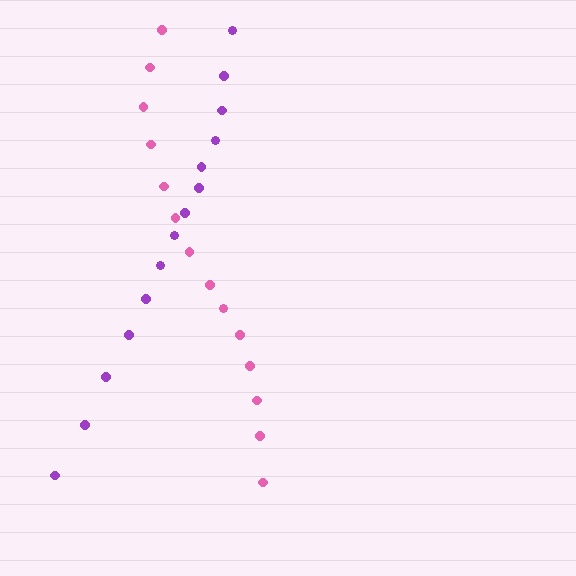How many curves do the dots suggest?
There are 2 distinct paths.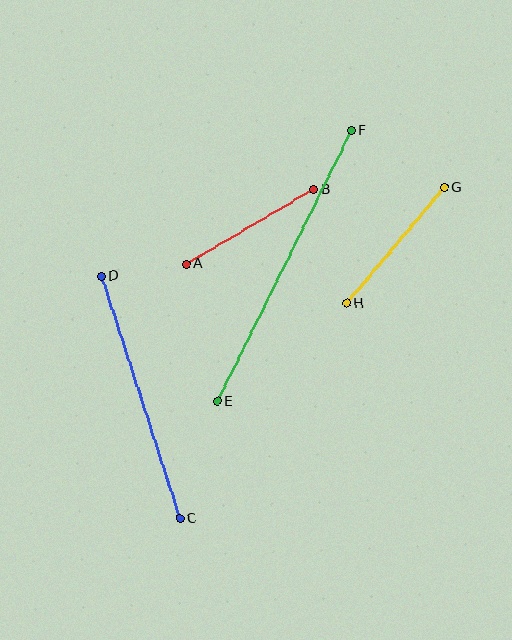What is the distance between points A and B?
The distance is approximately 148 pixels.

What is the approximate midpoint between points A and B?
The midpoint is at approximately (250, 227) pixels.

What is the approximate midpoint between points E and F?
The midpoint is at approximately (284, 266) pixels.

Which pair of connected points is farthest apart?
Points E and F are farthest apart.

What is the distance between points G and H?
The distance is approximately 151 pixels.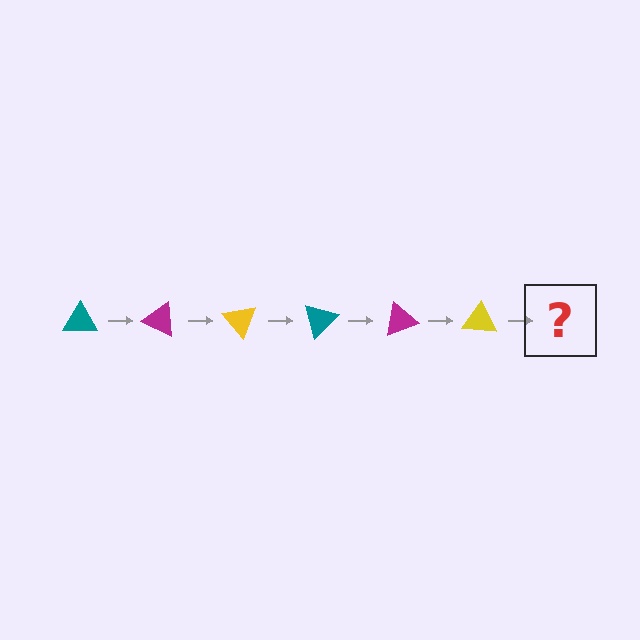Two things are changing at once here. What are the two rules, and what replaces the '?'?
The two rules are that it rotates 25 degrees each step and the color cycles through teal, magenta, and yellow. The '?' should be a teal triangle, rotated 150 degrees from the start.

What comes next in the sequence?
The next element should be a teal triangle, rotated 150 degrees from the start.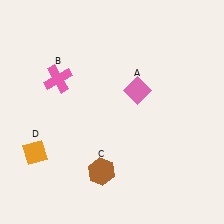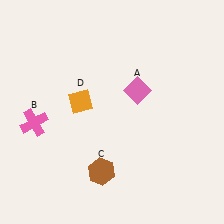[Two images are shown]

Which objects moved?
The objects that moved are: the pink cross (B), the orange diamond (D).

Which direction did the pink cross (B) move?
The pink cross (B) moved down.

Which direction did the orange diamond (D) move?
The orange diamond (D) moved up.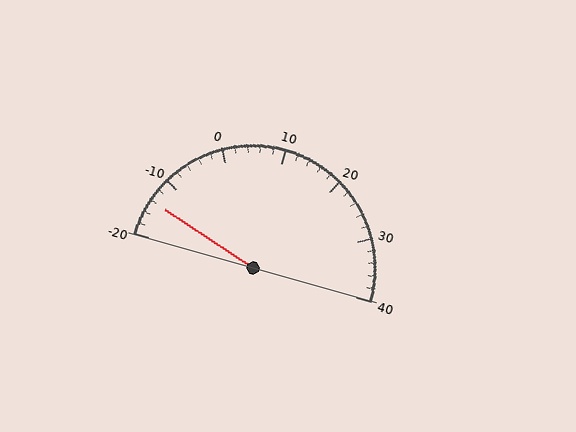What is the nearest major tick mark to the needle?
The nearest major tick mark is -10.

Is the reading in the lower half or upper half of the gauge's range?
The reading is in the lower half of the range (-20 to 40).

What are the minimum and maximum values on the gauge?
The gauge ranges from -20 to 40.